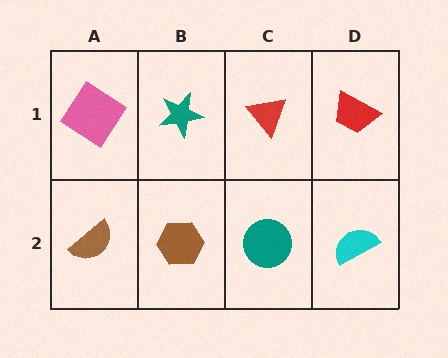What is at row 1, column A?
A pink diamond.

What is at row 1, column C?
A red triangle.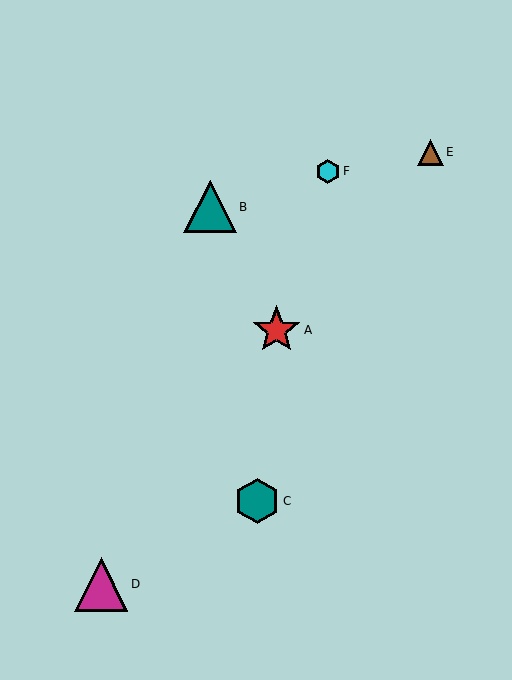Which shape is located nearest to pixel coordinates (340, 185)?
The cyan hexagon (labeled F) at (328, 171) is nearest to that location.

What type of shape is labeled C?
Shape C is a teal hexagon.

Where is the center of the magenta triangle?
The center of the magenta triangle is at (101, 584).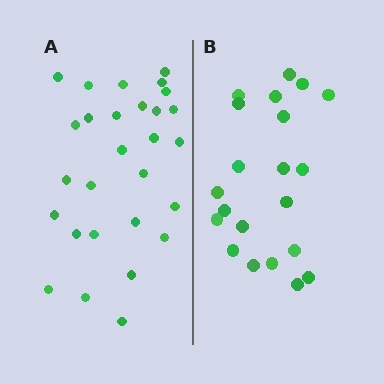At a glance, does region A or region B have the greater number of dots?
Region A (the left region) has more dots.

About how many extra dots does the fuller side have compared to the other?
Region A has roughly 8 or so more dots than region B.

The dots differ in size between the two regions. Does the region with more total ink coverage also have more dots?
No. Region B has more total ink coverage because its dots are larger, but region A actually contains more individual dots. Total area can be misleading — the number of items is what matters here.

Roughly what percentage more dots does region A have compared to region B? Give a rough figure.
About 35% more.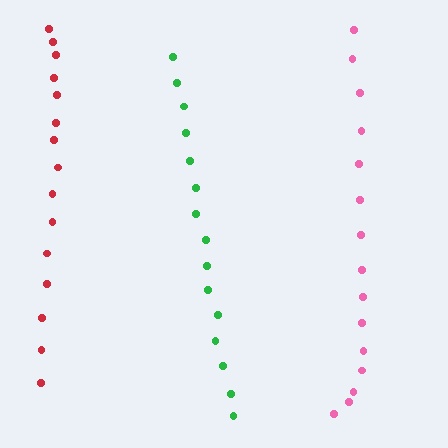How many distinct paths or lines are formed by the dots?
There are 3 distinct paths.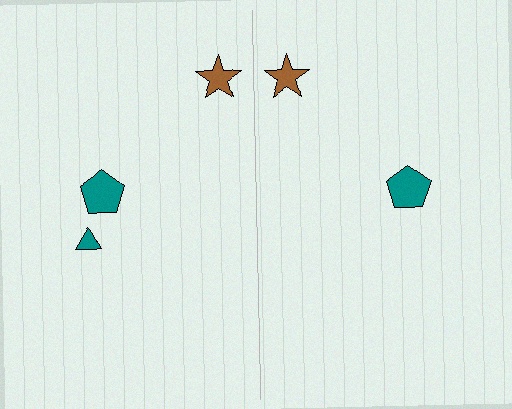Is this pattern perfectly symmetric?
No, the pattern is not perfectly symmetric. A teal triangle is missing from the right side.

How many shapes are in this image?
There are 5 shapes in this image.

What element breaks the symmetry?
A teal triangle is missing from the right side.